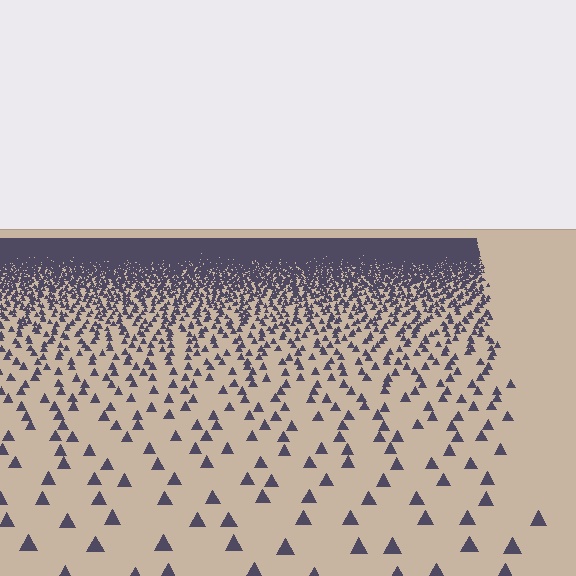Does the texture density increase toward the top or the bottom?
Density increases toward the top.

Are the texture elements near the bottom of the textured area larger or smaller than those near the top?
Larger. Near the bottom, elements are closer to the viewer and appear at a bigger on-screen size.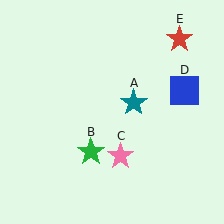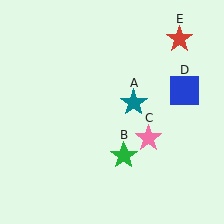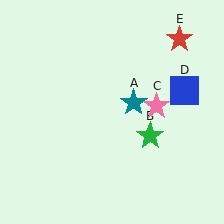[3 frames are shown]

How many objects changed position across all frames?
2 objects changed position: green star (object B), pink star (object C).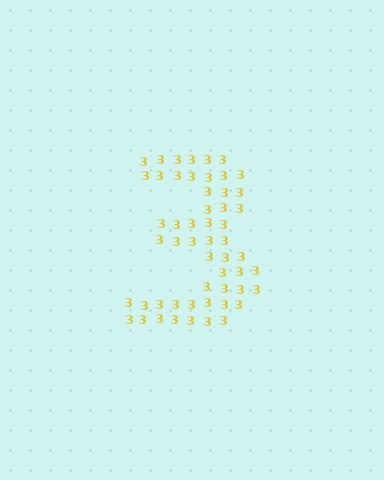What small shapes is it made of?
It is made of small digit 3's.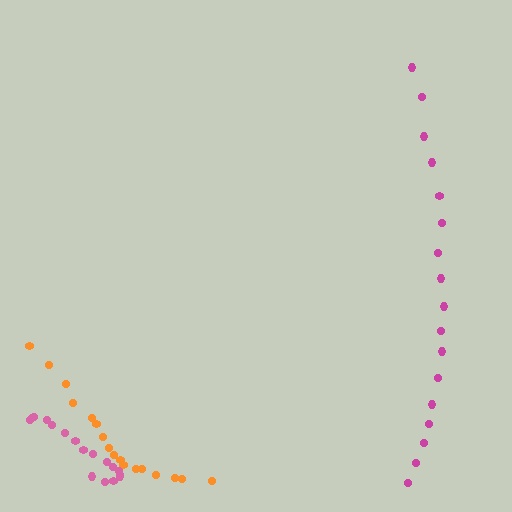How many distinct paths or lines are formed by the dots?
There are 3 distinct paths.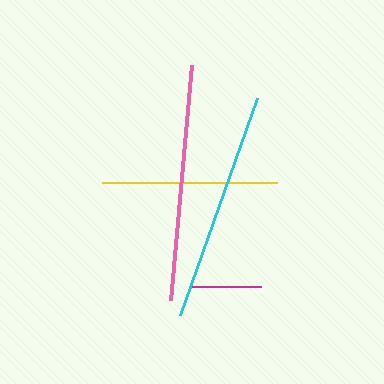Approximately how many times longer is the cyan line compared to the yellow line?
The cyan line is approximately 1.3 times the length of the yellow line.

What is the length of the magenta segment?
The magenta segment is approximately 70 pixels long.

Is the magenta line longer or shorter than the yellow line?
The yellow line is longer than the magenta line.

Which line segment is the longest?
The pink line is the longest at approximately 235 pixels.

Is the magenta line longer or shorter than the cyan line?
The cyan line is longer than the magenta line.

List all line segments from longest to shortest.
From longest to shortest: pink, cyan, yellow, magenta.